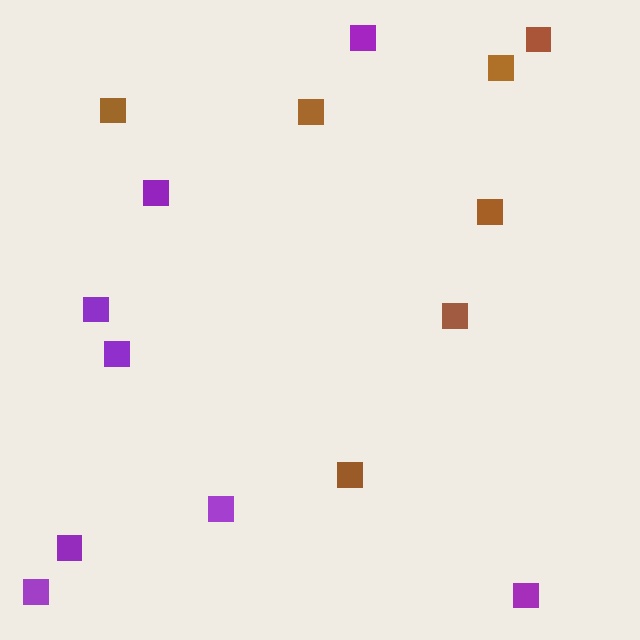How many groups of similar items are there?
There are 2 groups: one group of brown squares (7) and one group of purple squares (8).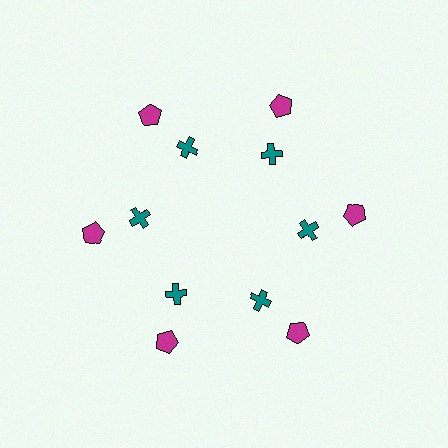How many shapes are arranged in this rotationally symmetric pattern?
There are 12 shapes, arranged in 6 groups of 2.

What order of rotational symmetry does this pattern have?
This pattern has 6-fold rotational symmetry.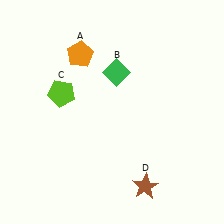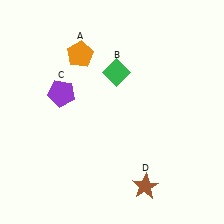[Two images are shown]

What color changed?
The pentagon (C) changed from lime in Image 1 to purple in Image 2.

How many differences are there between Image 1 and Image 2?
There is 1 difference between the two images.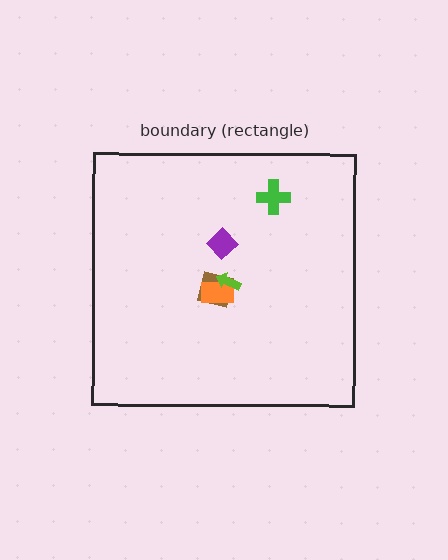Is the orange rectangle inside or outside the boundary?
Inside.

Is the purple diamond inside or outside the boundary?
Inside.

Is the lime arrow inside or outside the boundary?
Inside.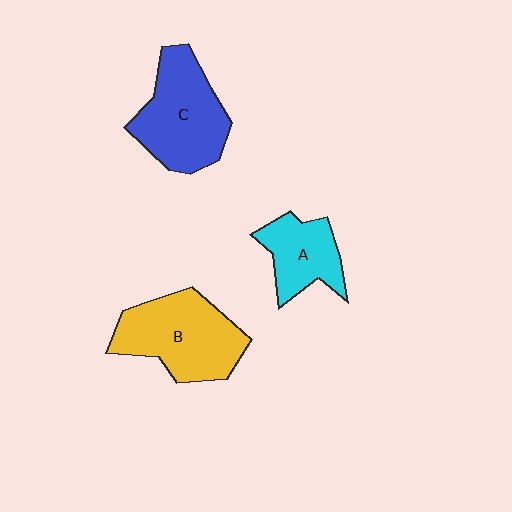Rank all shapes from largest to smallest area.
From largest to smallest: B (yellow), C (blue), A (cyan).